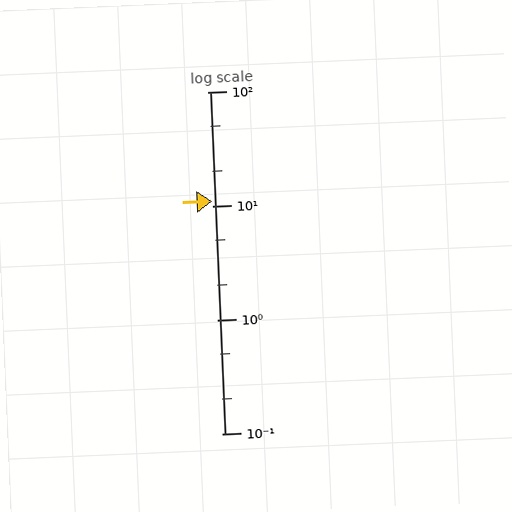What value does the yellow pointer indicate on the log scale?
The pointer indicates approximately 11.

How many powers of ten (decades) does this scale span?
The scale spans 3 decades, from 0.1 to 100.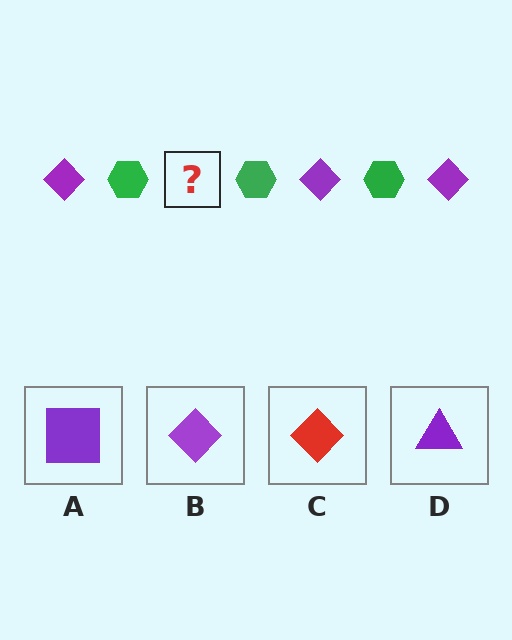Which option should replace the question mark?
Option B.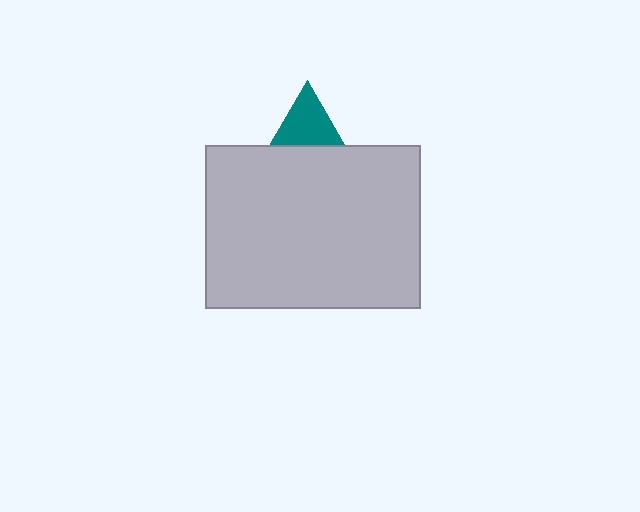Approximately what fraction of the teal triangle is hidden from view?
Roughly 53% of the teal triangle is hidden behind the light gray rectangle.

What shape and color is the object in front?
The object in front is a light gray rectangle.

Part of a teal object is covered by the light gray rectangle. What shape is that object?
It is a triangle.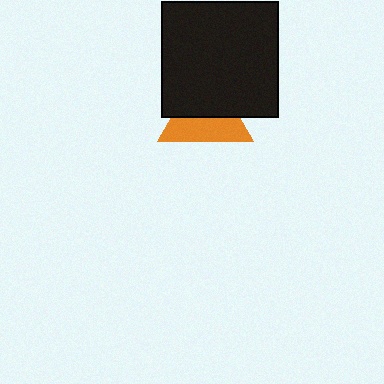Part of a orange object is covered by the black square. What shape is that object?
It is a triangle.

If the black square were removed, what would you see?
You would see the complete orange triangle.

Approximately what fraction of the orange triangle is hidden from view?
Roughly 51% of the orange triangle is hidden behind the black square.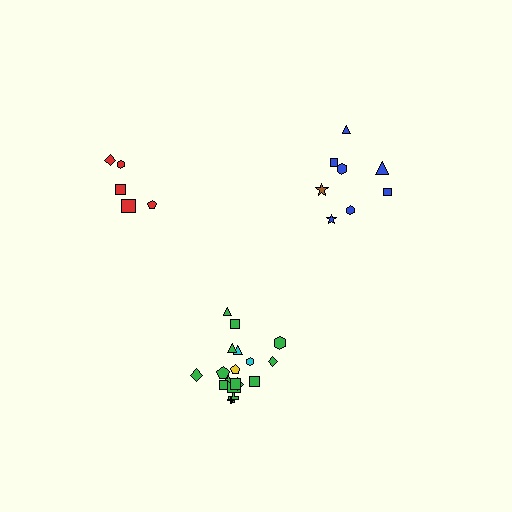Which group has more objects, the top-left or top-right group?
The top-right group.